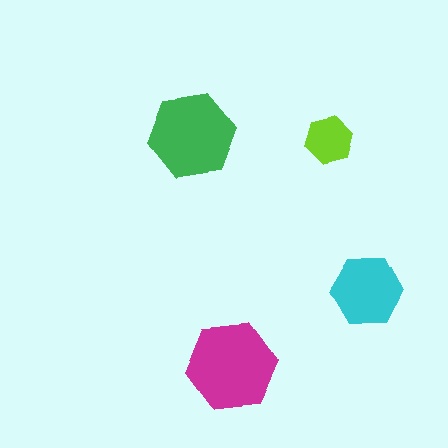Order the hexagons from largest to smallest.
the magenta one, the green one, the cyan one, the lime one.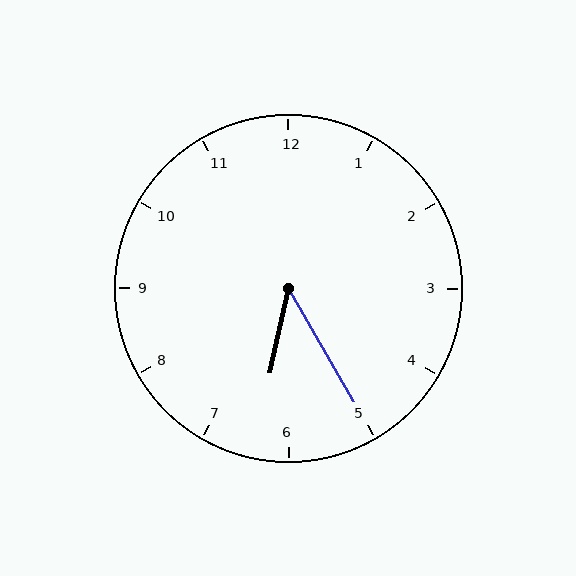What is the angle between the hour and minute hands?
Approximately 42 degrees.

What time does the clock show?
6:25.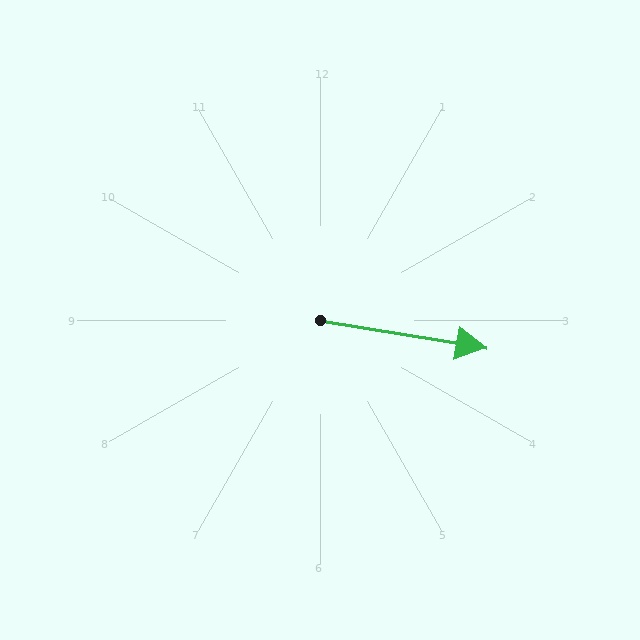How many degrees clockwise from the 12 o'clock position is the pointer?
Approximately 100 degrees.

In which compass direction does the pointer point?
East.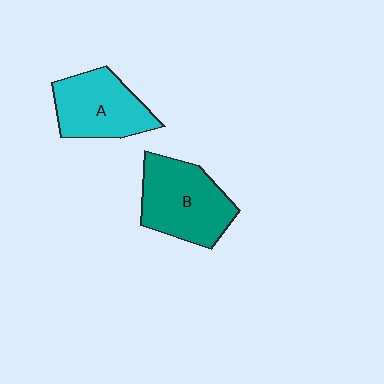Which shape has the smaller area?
Shape A (cyan).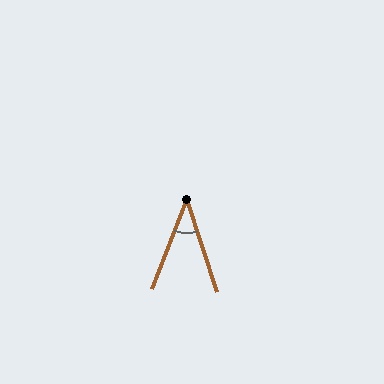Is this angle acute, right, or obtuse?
It is acute.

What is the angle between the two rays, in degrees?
Approximately 39 degrees.